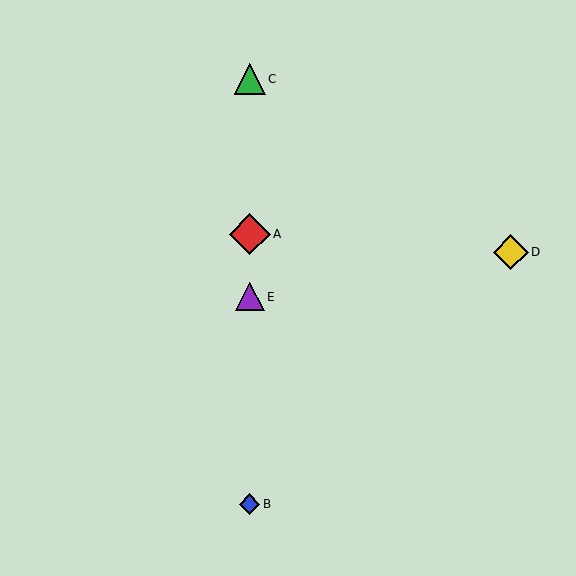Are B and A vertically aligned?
Yes, both are at x≈250.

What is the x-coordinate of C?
Object C is at x≈250.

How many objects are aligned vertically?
4 objects (A, B, C, E) are aligned vertically.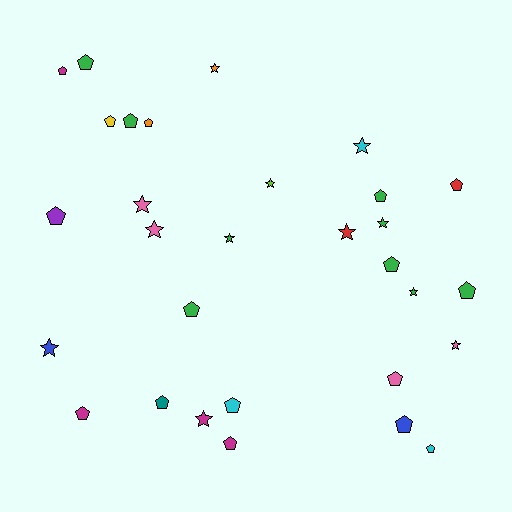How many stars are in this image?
There are 12 stars.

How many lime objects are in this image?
There is 1 lime object.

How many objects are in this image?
There are 30 objects.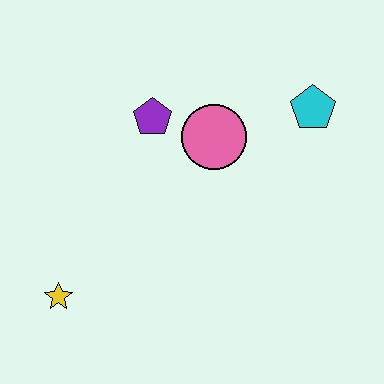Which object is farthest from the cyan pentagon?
The yellow star is farthest from the cyan pentagon.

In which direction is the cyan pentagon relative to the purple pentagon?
The cyan pentagon is to the right of the purple pentagon.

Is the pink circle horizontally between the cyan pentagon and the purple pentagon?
Yes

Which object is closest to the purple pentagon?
The pink circle is closest to the purple pentagon.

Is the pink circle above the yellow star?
Yes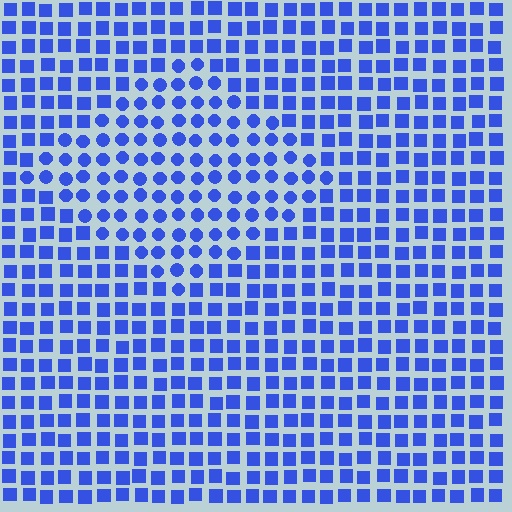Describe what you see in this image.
The image is filled with small blue elements arranged in a uniform grid. A diamond-shaped region contains circles, while the surrounding area contains squares. The boundary is defined purely by the change in element shape.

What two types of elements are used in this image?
The image uses circles inside the diamond region and squares outside it.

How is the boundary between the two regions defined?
The boundary is defined by a change in element shape: circles inside vs. squares outside. All elements share the same color and spacing.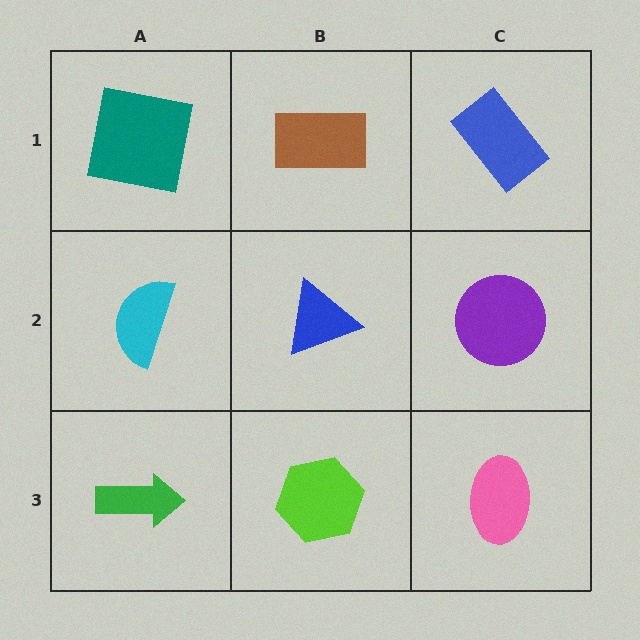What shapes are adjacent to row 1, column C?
A purple circle (row 2, column C), a brown rectangle (row 1, column B).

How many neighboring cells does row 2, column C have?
3.